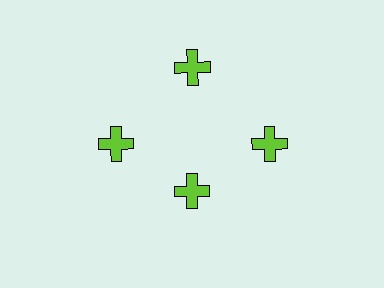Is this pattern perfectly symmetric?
No. The 4 lime crosses are arranged in a ring, but one element near the 6 o'clock position is pulled inward toward the center, breaking the 4-fold rotational symmetry.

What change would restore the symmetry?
The symmetry would be restored by moving it outward, back onto the ring so that all 4 crosses sit at equal angles and equal distance from the center.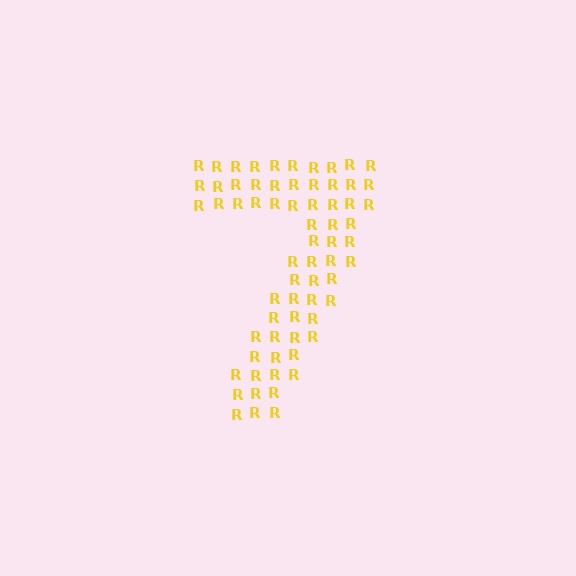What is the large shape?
The large shape is the digit 7.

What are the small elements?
The small elements are letter R's.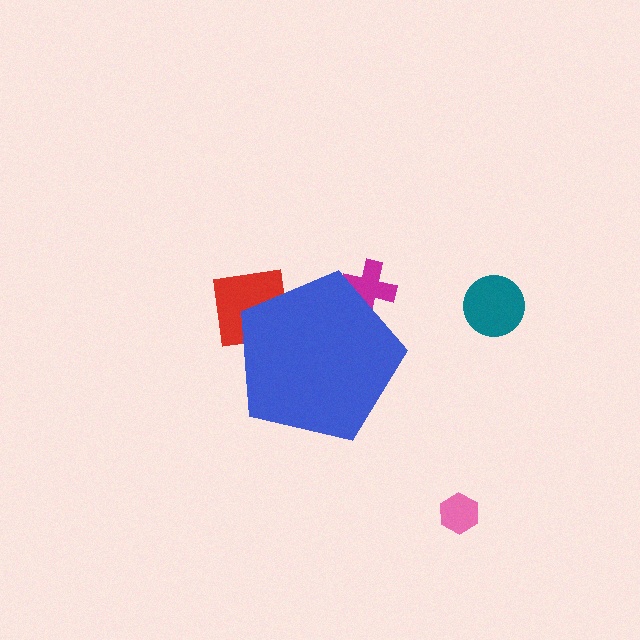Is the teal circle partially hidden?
No, the teal circle is fully visible.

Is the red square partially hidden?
Yes, the red square is partially hidden behind the blue pentagon.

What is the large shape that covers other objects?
A blue pentagon.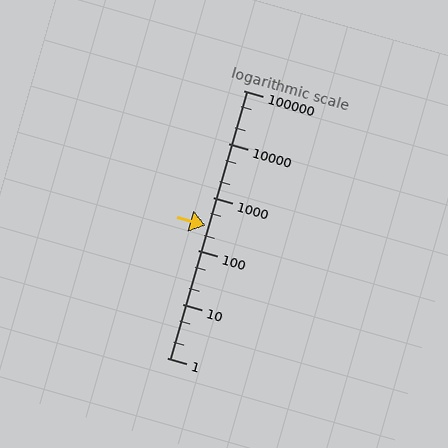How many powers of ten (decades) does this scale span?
The scale spans 5 decades, from 1 to 100000.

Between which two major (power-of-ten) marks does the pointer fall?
The pointer is between 100 and 1000.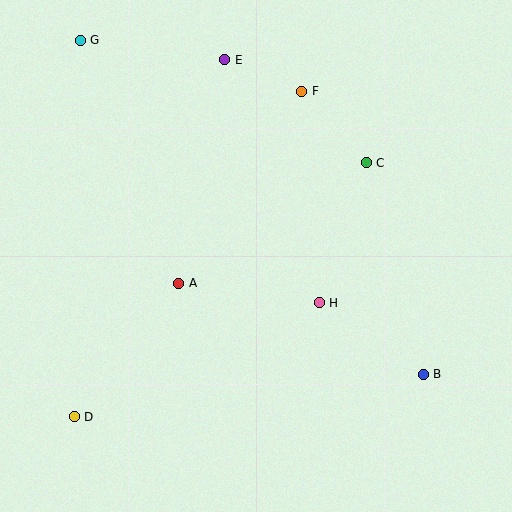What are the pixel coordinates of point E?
Point E is at (225, 60).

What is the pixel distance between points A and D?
The distance between A and D is 169 pixels.